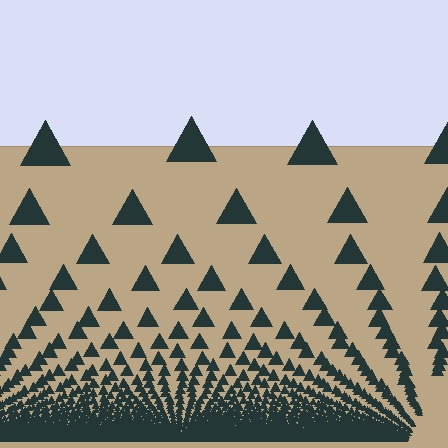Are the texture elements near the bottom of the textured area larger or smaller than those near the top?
Smaller. The gradient is inverted — elements near the bottom are smaller and denser.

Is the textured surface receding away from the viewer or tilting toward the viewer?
The surface appears to tilt toward the viewer. Texture elements get larger and sparser toward the top.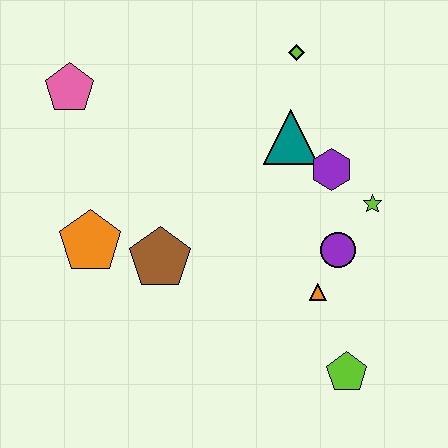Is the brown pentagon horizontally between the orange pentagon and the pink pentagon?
No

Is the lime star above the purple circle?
Yes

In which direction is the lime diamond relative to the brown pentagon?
The lime diamond is above the brown pentagon.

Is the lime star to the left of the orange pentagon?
No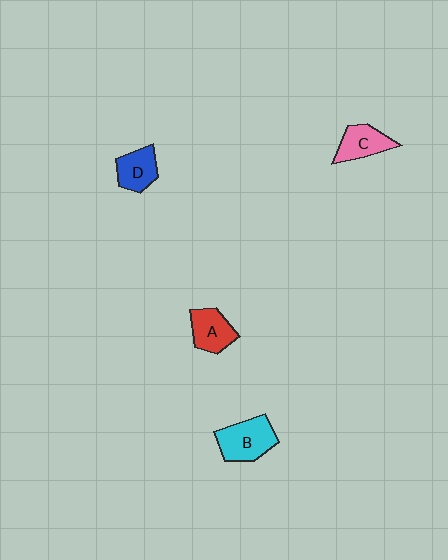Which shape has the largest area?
Shape B (cyan).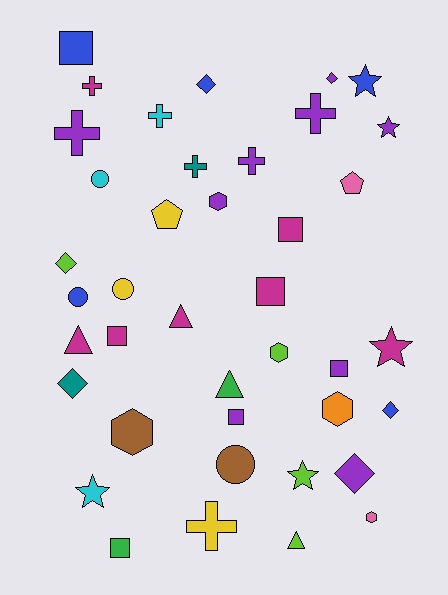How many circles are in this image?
There are 4 circles.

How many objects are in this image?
There are 40 objects.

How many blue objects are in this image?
There are 5 blue objects.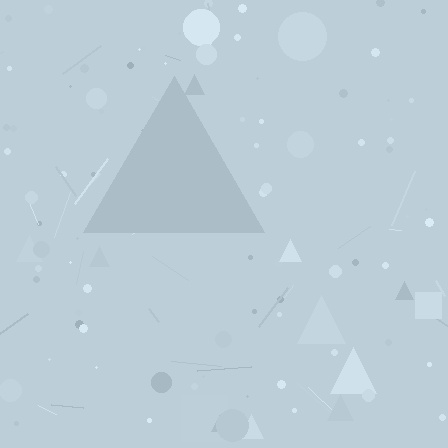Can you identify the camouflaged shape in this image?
The camouflaged shape is a triangle.